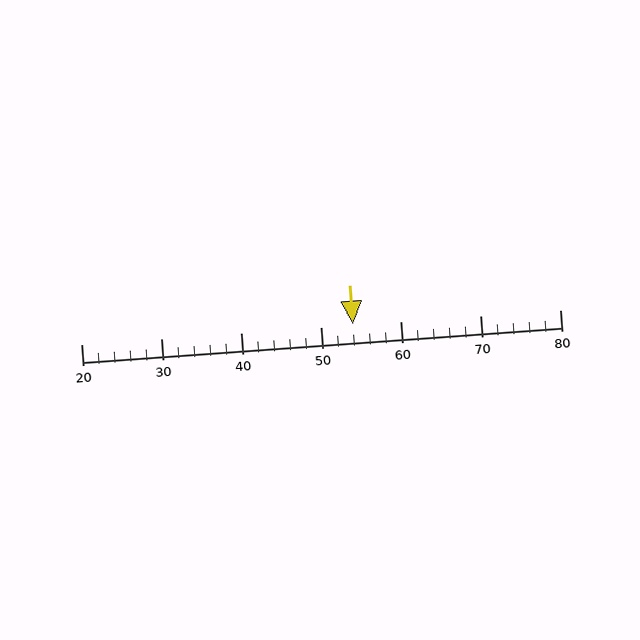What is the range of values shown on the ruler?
The ruler shows values from 20 to 80.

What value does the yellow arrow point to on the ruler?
The yellow arrow points to approximately 54.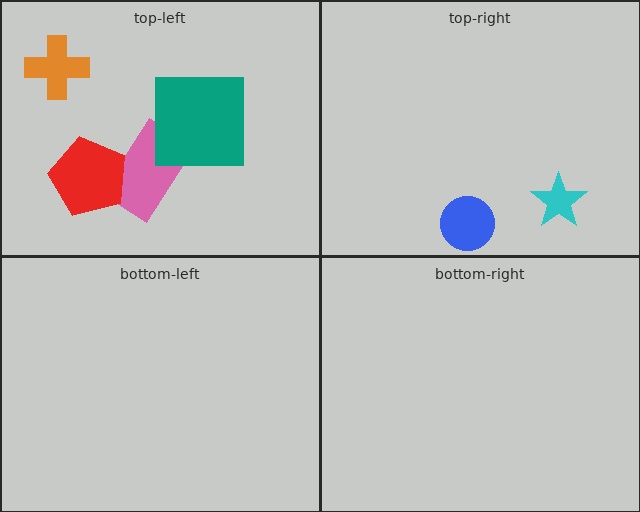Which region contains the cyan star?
The top-right region.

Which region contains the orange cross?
The top-left region.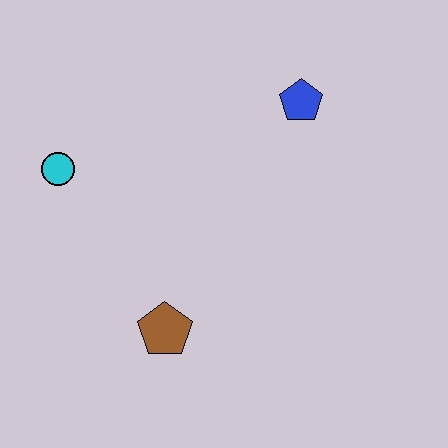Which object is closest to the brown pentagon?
The cyan circle is closest to the brown pentagon.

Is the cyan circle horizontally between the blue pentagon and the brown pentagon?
No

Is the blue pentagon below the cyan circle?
No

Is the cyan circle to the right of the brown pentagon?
No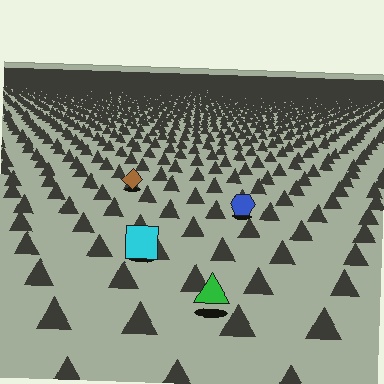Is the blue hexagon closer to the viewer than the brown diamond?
Yes. The blue hexagon is closer — you can tell from the texture gradient: the ground texture is coarser near it.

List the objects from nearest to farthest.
From nearest to farthest: the green triangle, the cyan square, the blue hexagon, the brown diamond.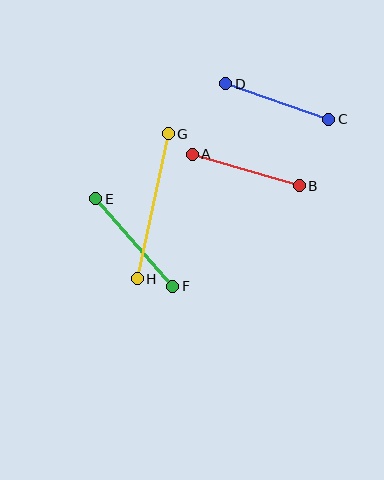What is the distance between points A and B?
The distance is approximately 112 pixels.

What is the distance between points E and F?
The distance is approximately 117 pixels.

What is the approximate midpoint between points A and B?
The midpoint is at approximately (246, 170) pixels.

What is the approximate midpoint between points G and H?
The midpoint is at approximately (153, 206) pixels.